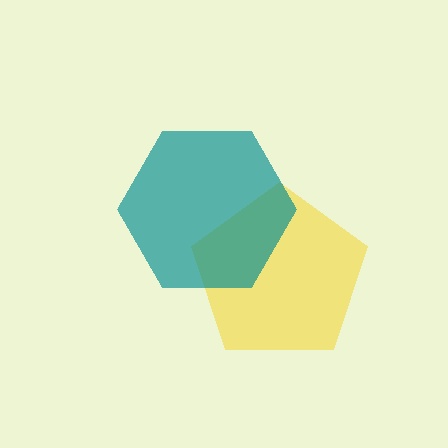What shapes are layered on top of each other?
The layered shapes are: a yellow pentagon, a teal hexagon.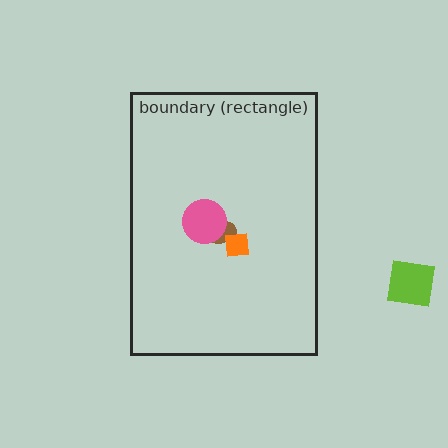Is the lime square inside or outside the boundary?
Outside.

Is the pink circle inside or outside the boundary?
Inside.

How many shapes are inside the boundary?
3 inside, 1 outside.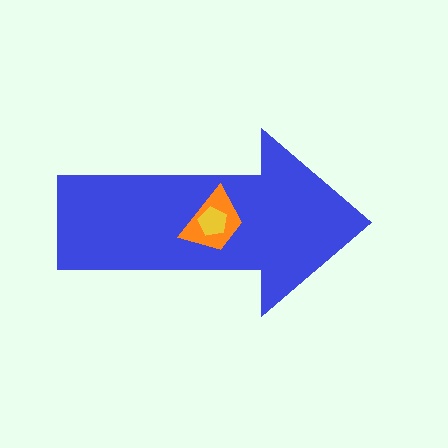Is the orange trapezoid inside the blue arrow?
Yes.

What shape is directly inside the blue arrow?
The orange trapezoid.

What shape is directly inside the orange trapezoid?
The yellow pentagon.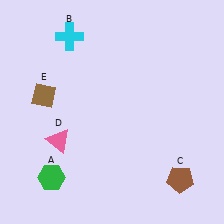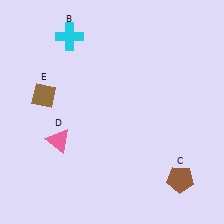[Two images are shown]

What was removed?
The green hexagon (A) was removed in Image 2.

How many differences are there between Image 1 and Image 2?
There is 1 difference between the two images.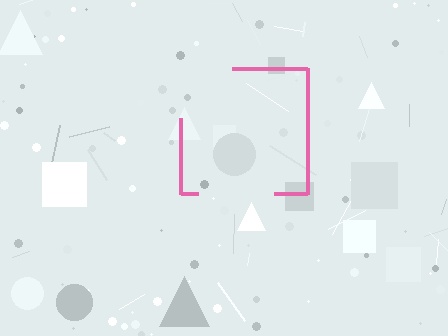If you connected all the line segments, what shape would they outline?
They would outline a square.